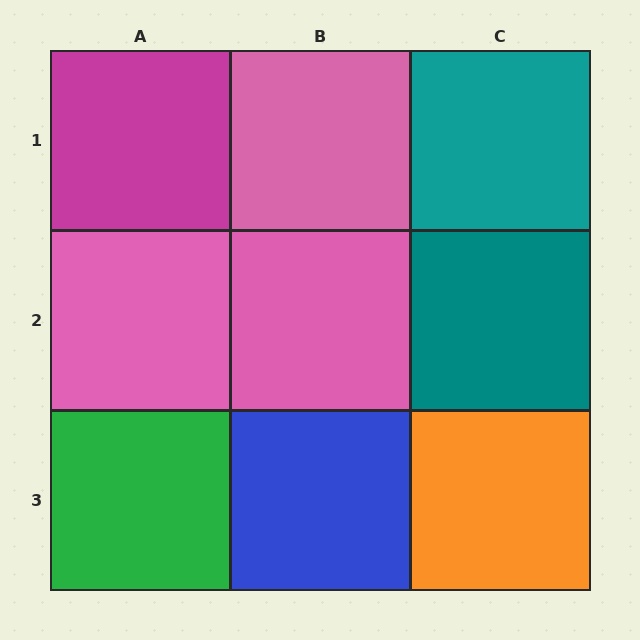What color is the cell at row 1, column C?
Teal.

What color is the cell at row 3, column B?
Blue.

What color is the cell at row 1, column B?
Pink.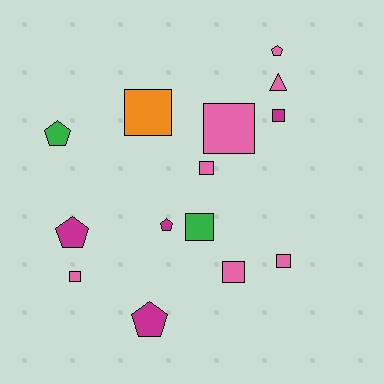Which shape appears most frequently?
Square, with 8 objects.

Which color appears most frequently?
Pink, with 7 objects.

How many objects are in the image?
There are 14 objects.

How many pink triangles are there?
There is 1 pink triangle.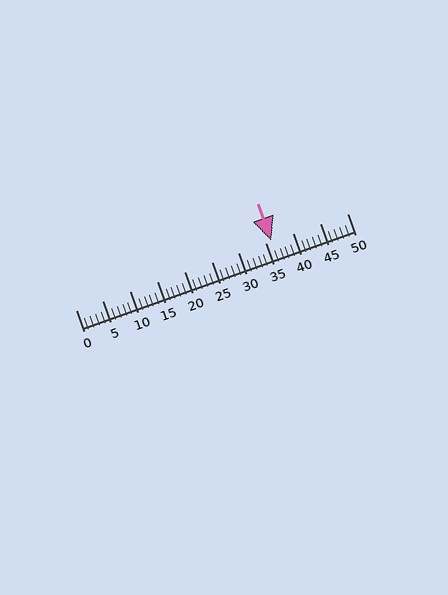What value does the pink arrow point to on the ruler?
The pink arrow points to approximately 36.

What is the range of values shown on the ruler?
The ruler shows values from 0 to 50.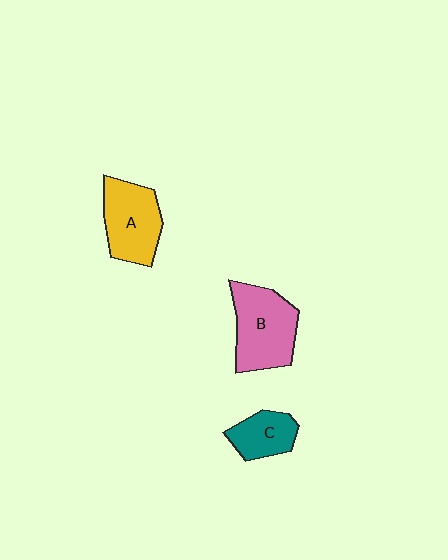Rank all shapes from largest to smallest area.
From largest to smallest: B (pink), A (yellow), C (teal).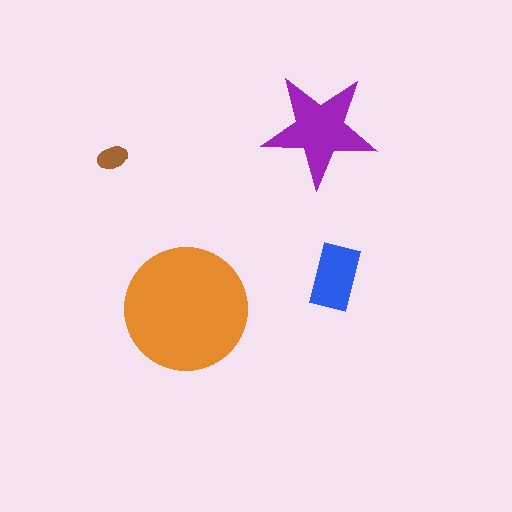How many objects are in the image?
There are 4 objects in the image.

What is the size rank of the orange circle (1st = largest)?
1st.